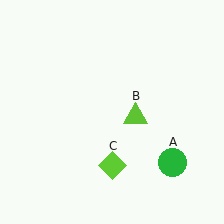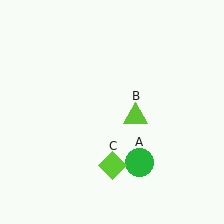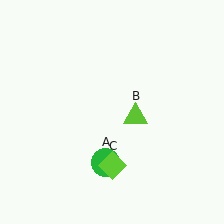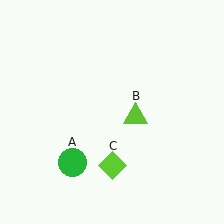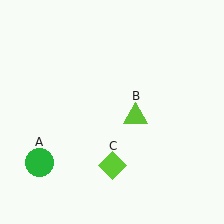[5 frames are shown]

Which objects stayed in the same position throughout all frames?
Lime triangle (object B) and lime diamond (object C) remained stationary.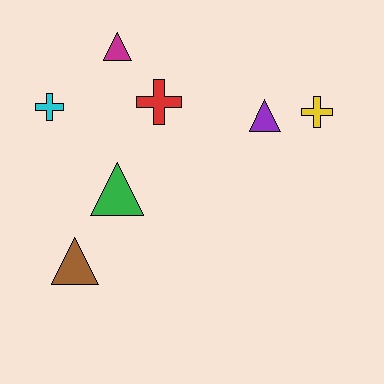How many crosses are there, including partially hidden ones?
There are 3 crosses.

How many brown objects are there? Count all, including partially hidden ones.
There is 1 brown object.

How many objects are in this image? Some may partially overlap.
There are 7 objects.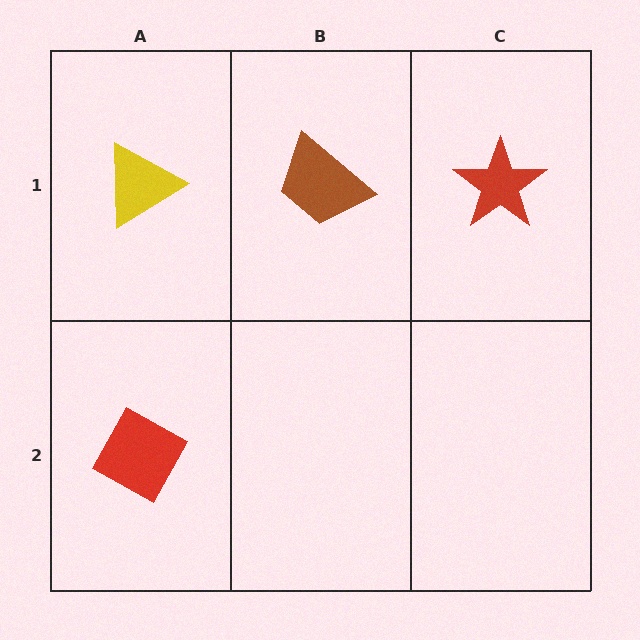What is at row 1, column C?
A red star.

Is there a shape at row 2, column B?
No, that cell is empty.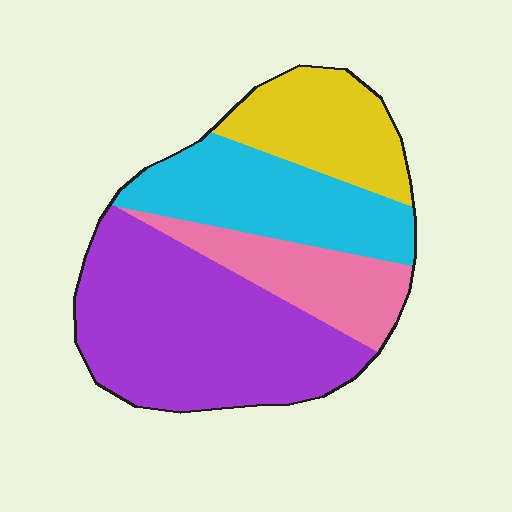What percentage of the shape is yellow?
Yellow covers around 20% of the shape.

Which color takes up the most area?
Purple, at roughly 40%.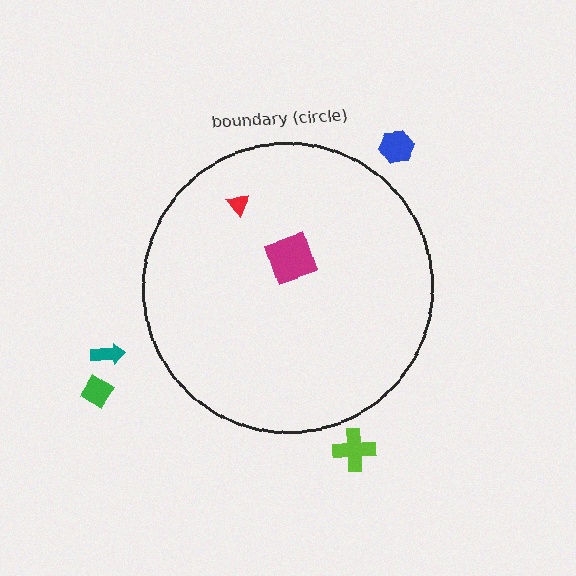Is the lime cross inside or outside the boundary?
Outside.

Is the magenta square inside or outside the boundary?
Inside.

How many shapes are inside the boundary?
2 inside, 4 outside.